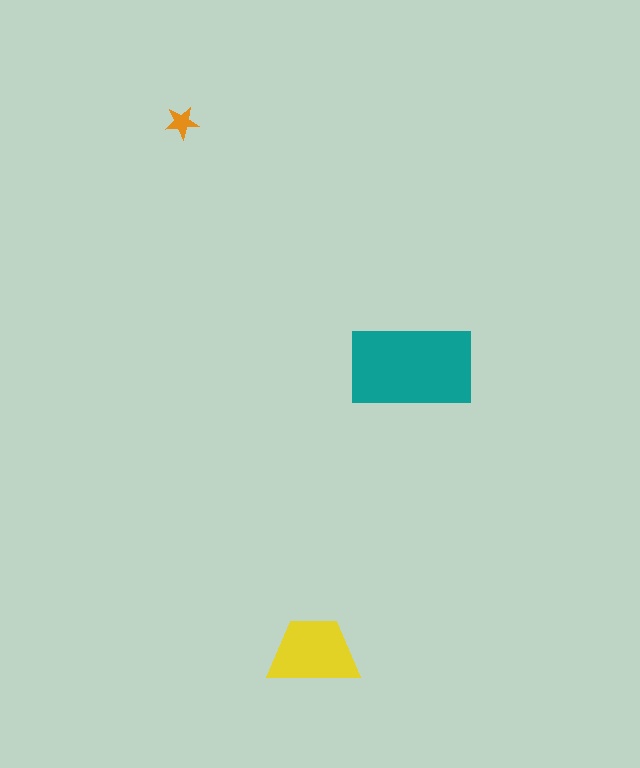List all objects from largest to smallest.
The teal rectangle, the yellow trapezoid, the orange star.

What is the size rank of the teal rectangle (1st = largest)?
1st.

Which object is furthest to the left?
The orange star is leftmost.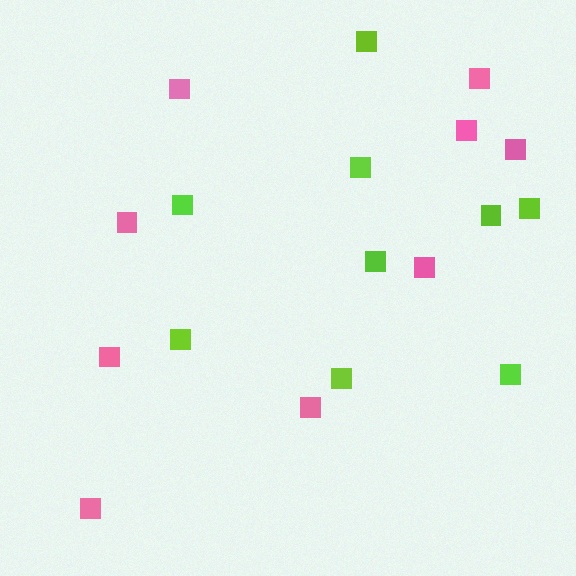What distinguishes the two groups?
There are 2 groups: one group of lime squares (9) and one group of pink squares (9).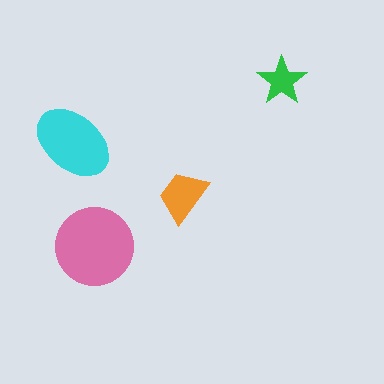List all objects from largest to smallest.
The pink circle, the cyan ellipse, the orange trapezoid, the green star.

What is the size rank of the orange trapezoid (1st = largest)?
3rd.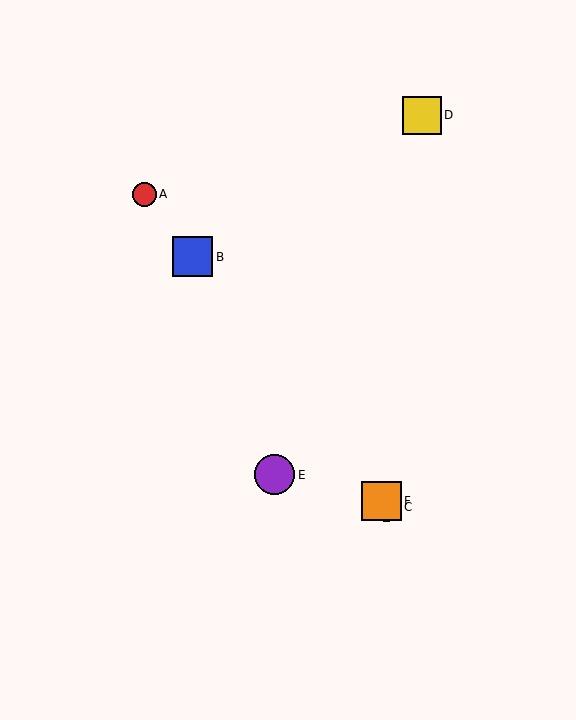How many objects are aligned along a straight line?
4 objects (A, B, C, F) are aligned along a straight line.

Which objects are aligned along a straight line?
Objects A, B, C, F are aligned along a straight line.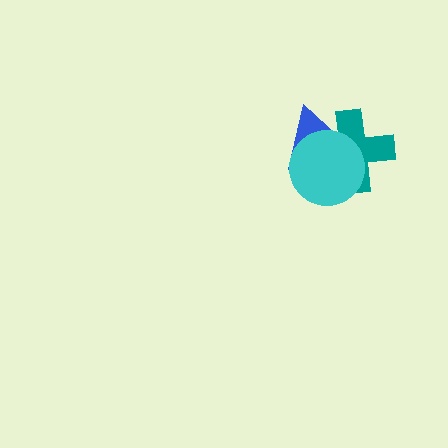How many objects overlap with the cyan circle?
2 objects overlap with the cyan circle.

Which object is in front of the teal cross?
The cyan circle is in front of the teal cross.